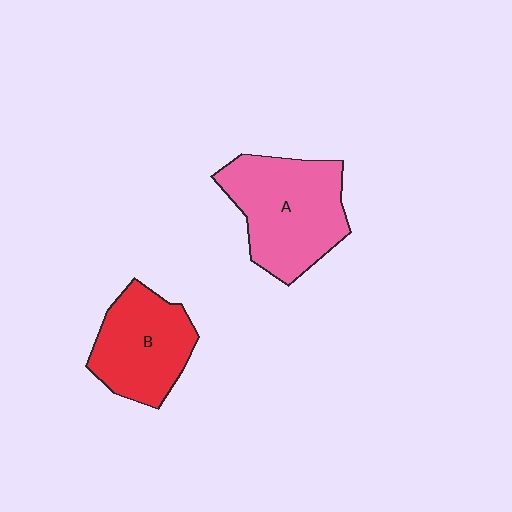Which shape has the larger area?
Shape A (pink).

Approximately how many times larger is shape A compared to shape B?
Approximately 1.3 times.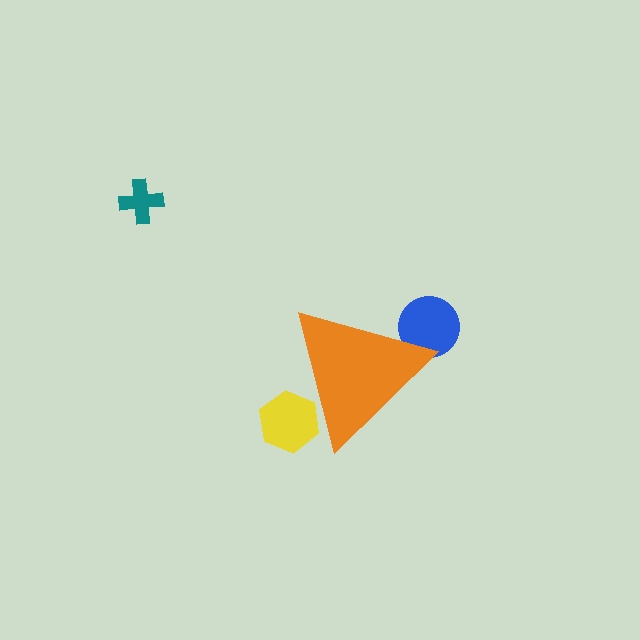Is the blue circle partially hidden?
Yes, the blue circle is partially hidden behind the orange triangle.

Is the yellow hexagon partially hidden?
Yes, the yellow hexagon is partially hidden behind the orange triangle.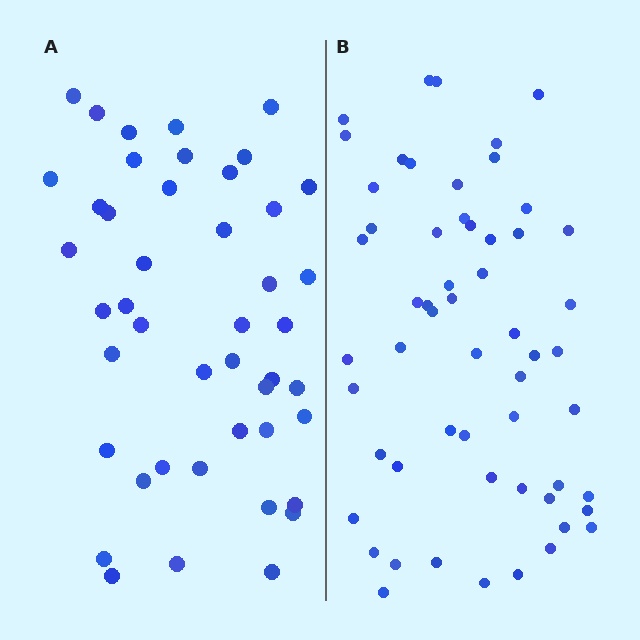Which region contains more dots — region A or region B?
Region B (the right region) has more dots.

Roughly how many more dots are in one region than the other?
Region B has roughly 12 or so more dots than region A.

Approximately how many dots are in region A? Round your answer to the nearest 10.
About 40 dots. (The exact count is 45, which rounds to 40.)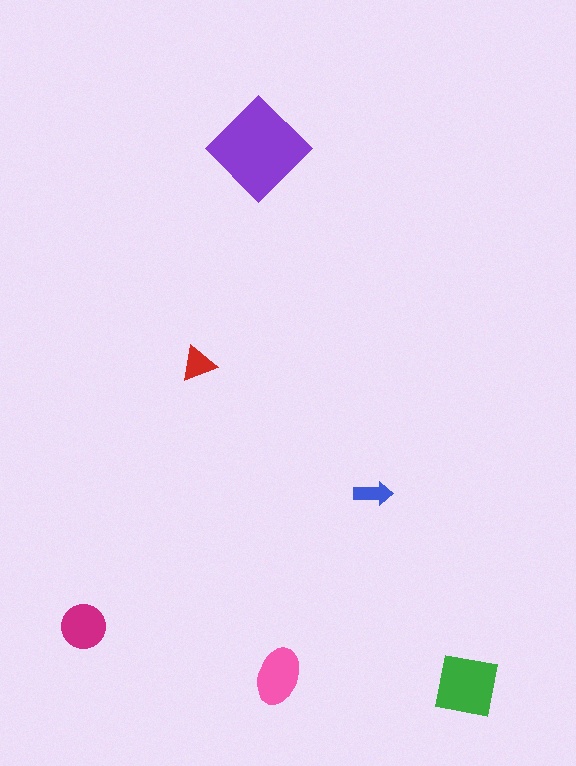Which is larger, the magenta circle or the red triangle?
The magenta circle.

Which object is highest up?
The purple diamond is topmost.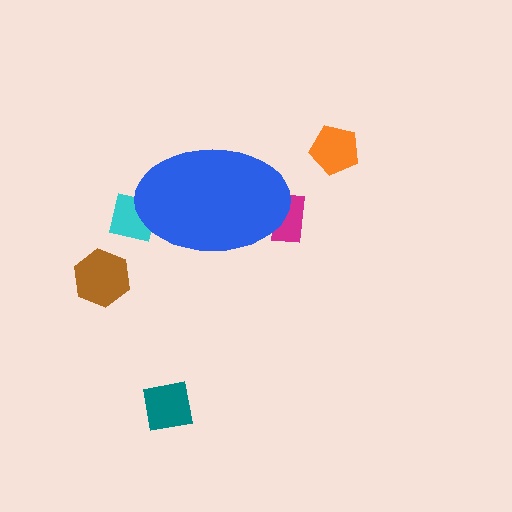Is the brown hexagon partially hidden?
No, the brown hexagon is fully visible.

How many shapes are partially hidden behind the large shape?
2 shapes are partially hidden.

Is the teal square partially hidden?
No, the teal square is fully visible.